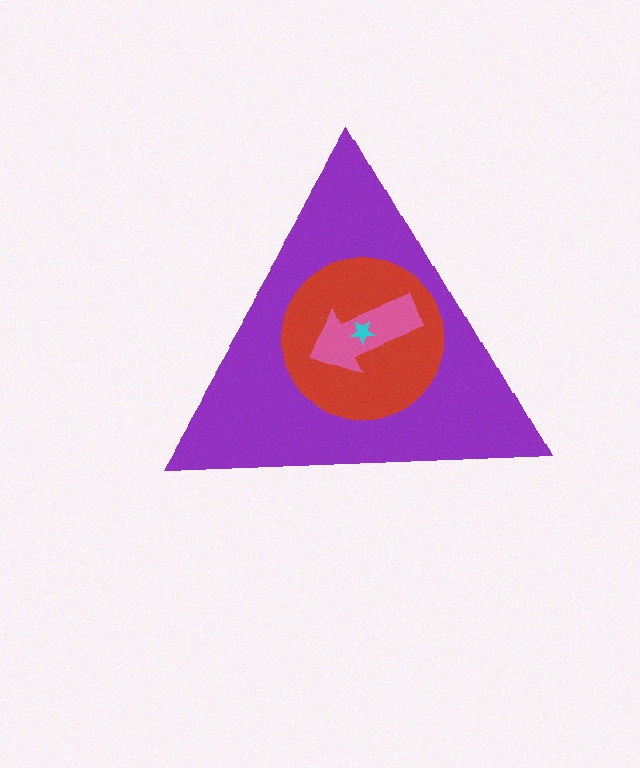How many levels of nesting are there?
4.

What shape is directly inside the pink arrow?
The cyan star.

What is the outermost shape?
The purple triangle.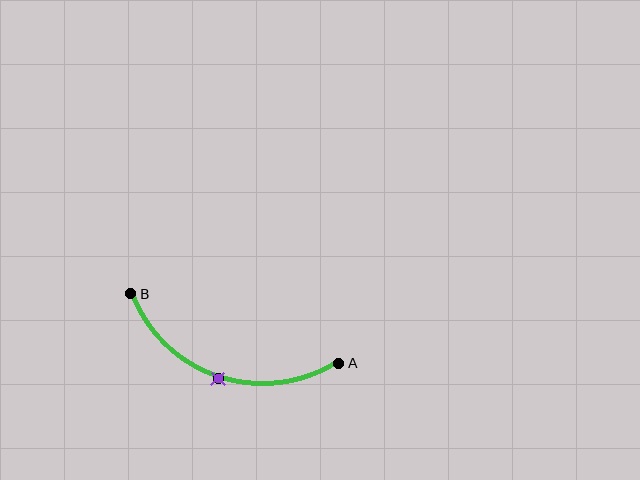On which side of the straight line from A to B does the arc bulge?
The arc bulges below the straight line connecting A and B.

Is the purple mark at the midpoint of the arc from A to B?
Yes. The purple mark lies on the arc at equal arc-length from both A and B — it is the arc midpoint.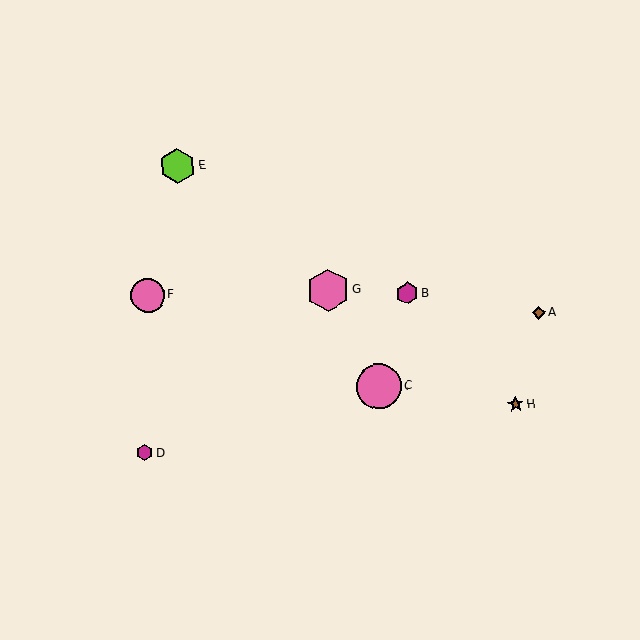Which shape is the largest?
The pink circle (labeled C) is the largest.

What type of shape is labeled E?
Shape E is a lime hexagon.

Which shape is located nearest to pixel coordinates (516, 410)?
The brown star (labeled H) at (516, 404) is nearest to that location.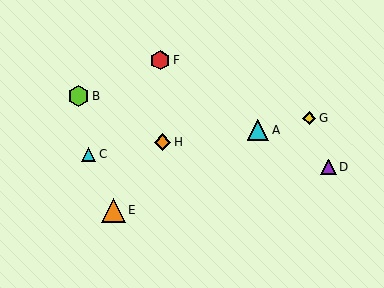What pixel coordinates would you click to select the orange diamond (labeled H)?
Click at (163, 142) to select the orange diamond H.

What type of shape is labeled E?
Shape E is an orange triangle.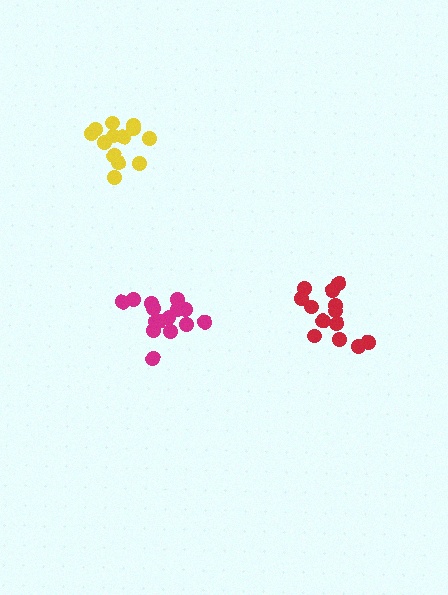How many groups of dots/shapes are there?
There are 3 groups.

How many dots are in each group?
Group 1: 13 dots, Group 2: 13 dots, Group 3: 15 dots (41 total).